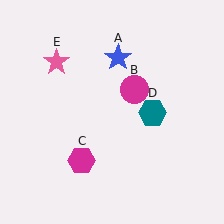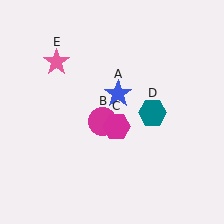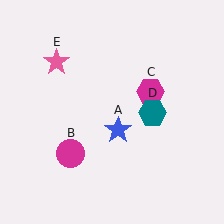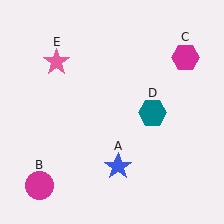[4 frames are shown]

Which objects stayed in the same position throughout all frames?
Teal hexagon (object D) and pink star (object E) remained stationary.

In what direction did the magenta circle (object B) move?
The magenta circle (object B) moved down and to the left.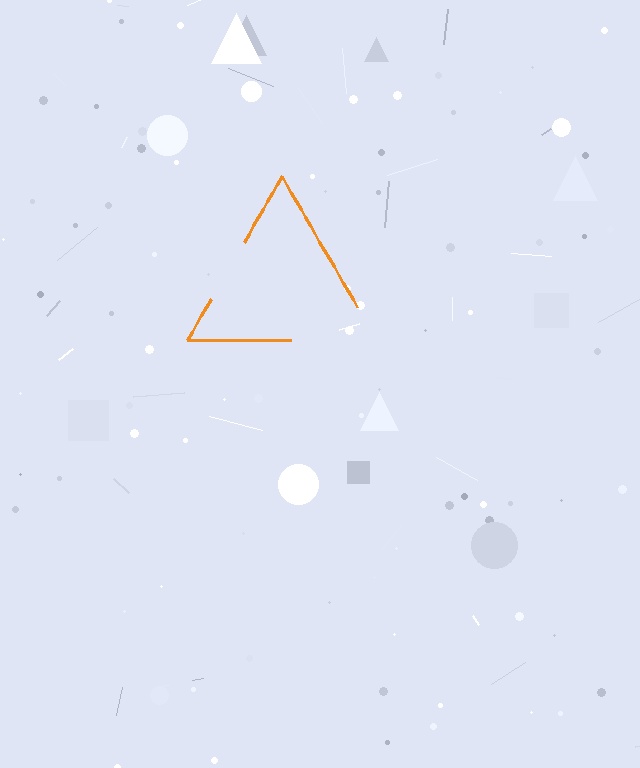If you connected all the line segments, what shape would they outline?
They would outline a triangle.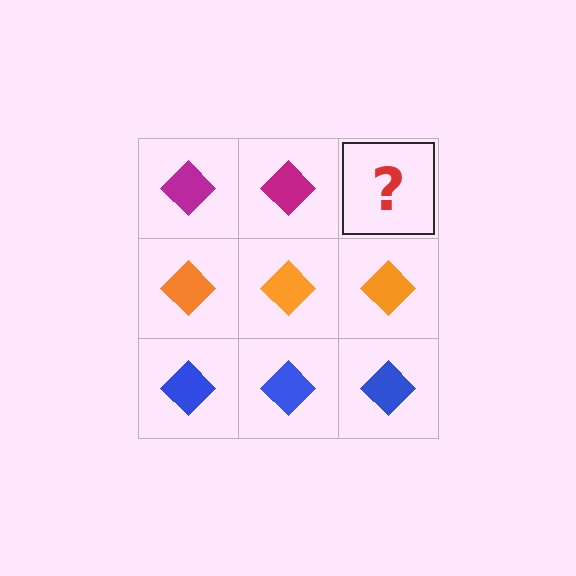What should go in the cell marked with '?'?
The missing cell should contain a magenta diamond.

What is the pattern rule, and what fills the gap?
The rule is that each row has a consistent color. The gap should be filled with a magenta diamond.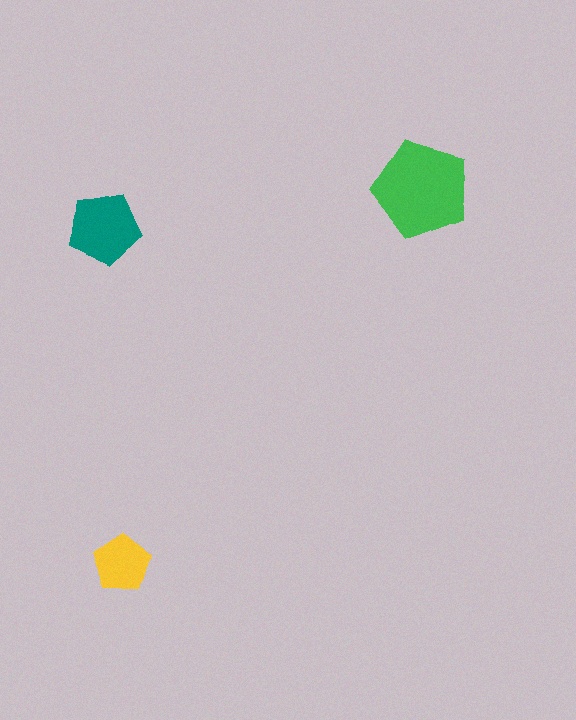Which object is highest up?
The green pentagon is topmost.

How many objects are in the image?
There are 3 objects in the image.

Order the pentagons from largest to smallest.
the green one, the teal one, the yellow one.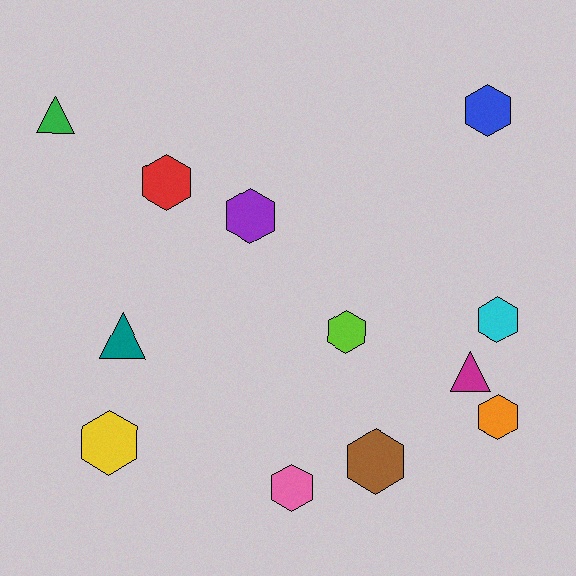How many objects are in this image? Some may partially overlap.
There are 12 objects.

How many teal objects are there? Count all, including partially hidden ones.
There is 1 teal object.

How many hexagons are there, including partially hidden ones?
There are 9 hexagons.